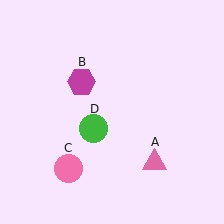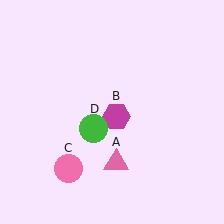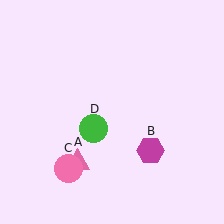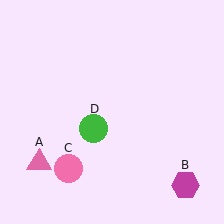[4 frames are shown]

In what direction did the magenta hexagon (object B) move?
The magenta hexagon (object B) moved down and to the right.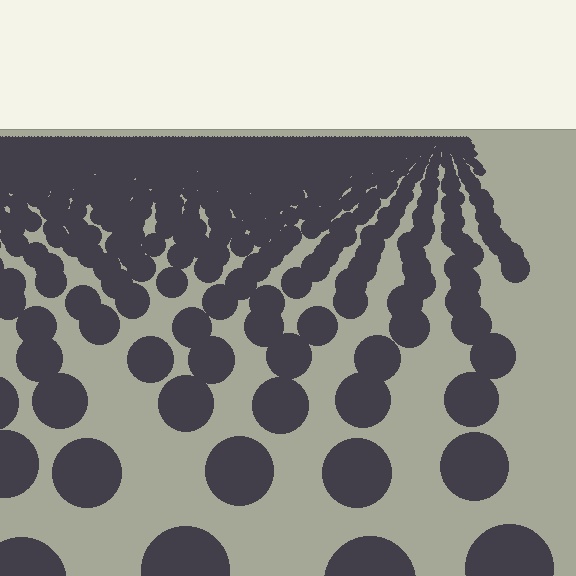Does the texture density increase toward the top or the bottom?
Density increases toward the top.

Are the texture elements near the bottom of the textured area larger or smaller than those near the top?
Larger. Near the bottom, elements are closer to the viewer and appear at a bigger on-screen size.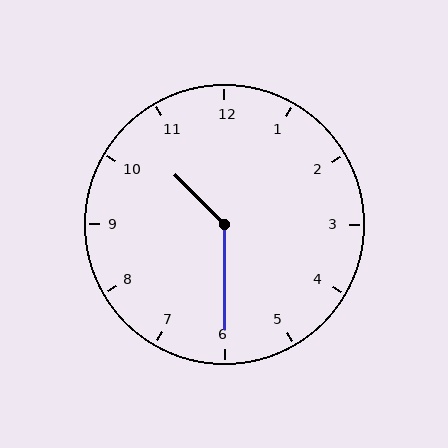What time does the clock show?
10:30.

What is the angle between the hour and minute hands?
Approximately 135 degrees.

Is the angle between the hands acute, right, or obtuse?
It is obtuse.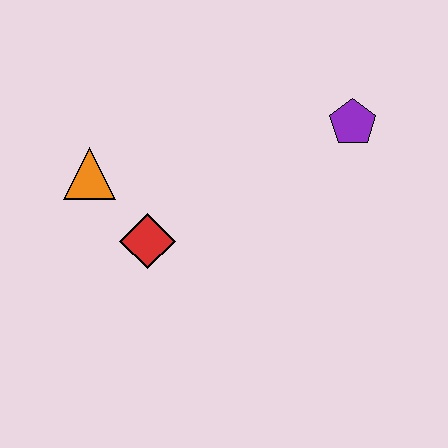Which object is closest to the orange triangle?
The red diamond is closest to the orange triangle.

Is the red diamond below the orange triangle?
Yes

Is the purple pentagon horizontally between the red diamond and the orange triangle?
No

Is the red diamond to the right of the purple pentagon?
No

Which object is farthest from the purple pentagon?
The orange triangle is farthest from the purple pentagon.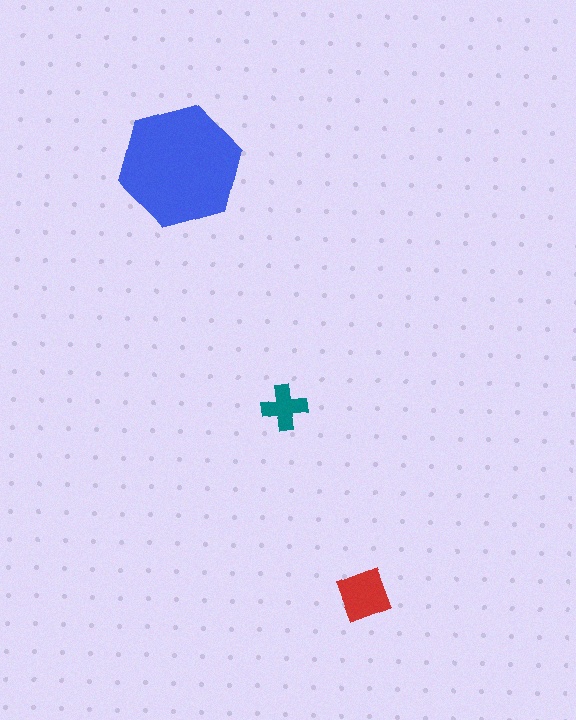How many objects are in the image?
There are 3 objects in the image.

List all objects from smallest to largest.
The teal cross, the red diamond, the blue hexagon.